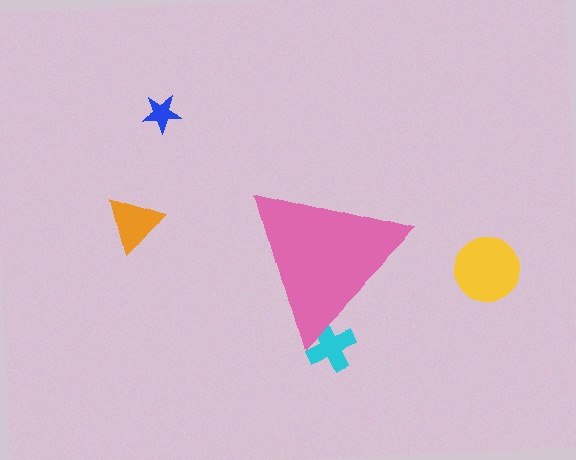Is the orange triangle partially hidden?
No, the orange triangle is fully visible.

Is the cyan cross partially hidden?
Yes, the cyan cross is partially hidden behind the pink triangle.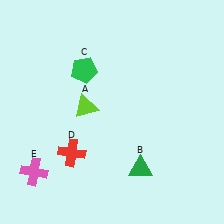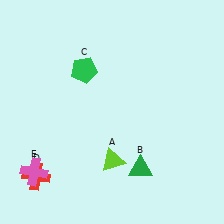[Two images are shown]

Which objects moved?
The objects that moved are: the lime triangle (A), the red cross (D).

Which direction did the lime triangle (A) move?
The lime triangle (A) moved down.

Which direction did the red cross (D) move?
The red cross (D) moved left.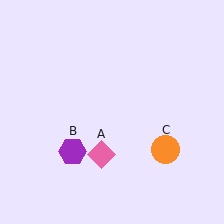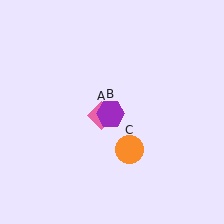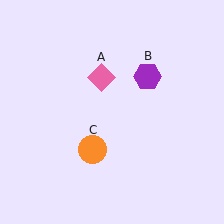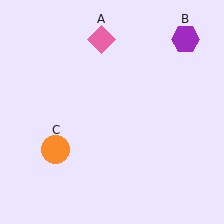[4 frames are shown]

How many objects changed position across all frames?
3 objects changed position: pink diamond (object A), purple hexagon (object B), orange circle (object C).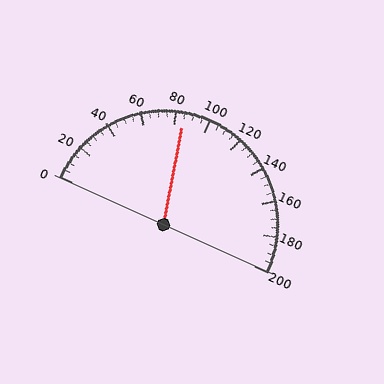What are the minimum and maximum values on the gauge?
The gauge ranges from 0 to 200.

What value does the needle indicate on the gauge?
The needle indicates approximately 85.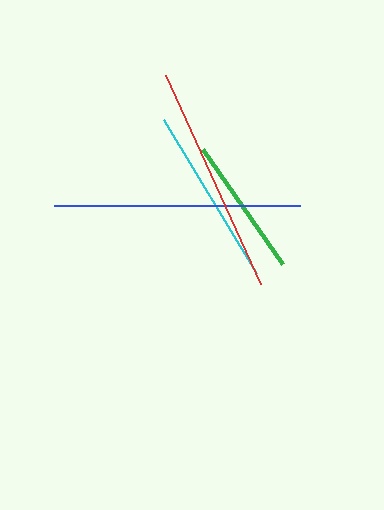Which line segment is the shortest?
The green line is the shortest at approximately 140 pixels.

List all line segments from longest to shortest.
From longest to shortest: blue, red, cyan, green.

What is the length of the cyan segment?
The cyan segment is approximately 179 pixels long.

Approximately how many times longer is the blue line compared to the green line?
The blue line is approximately 1.8 times the length of the green line.